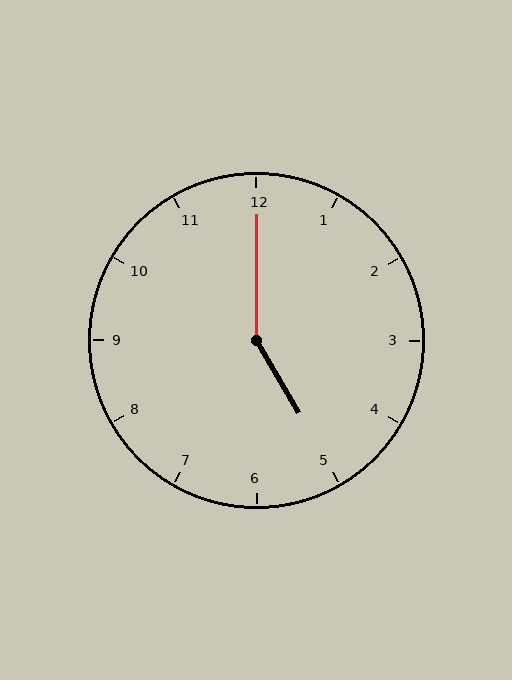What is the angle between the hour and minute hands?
Approximately 150 degrees.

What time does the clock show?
5:00.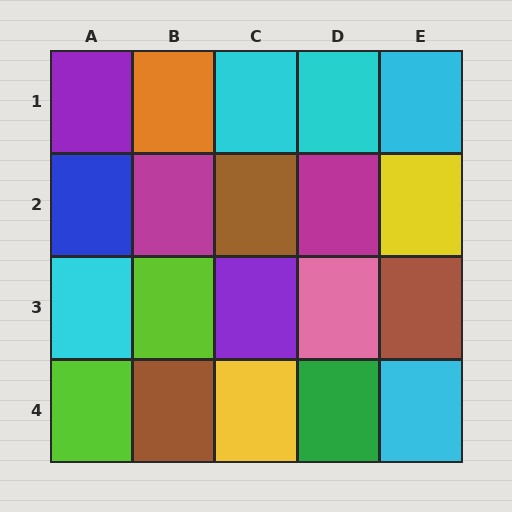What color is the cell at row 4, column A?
Lime.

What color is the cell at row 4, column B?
Brown.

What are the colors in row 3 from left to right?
Cyan, lime, purple, pink, brown.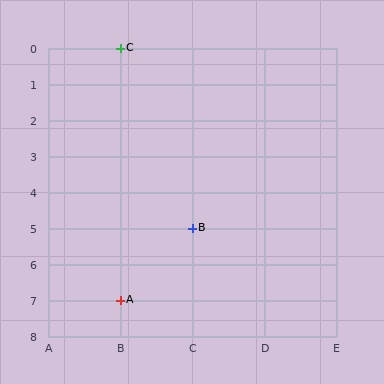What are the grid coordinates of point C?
Point C is at grid coordinates (B, 0).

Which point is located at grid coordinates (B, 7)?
Point A is at (B, 7).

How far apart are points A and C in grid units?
Points A and C are 7 rows apart.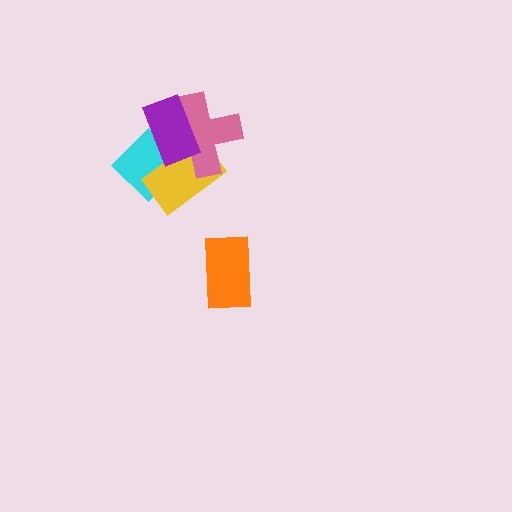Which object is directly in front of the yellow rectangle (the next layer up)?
The pink cross is directly in front of the yellow rectangle.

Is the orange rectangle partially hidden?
No, no other shape covers it.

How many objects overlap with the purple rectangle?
3 objects overlap with the purple rectangle.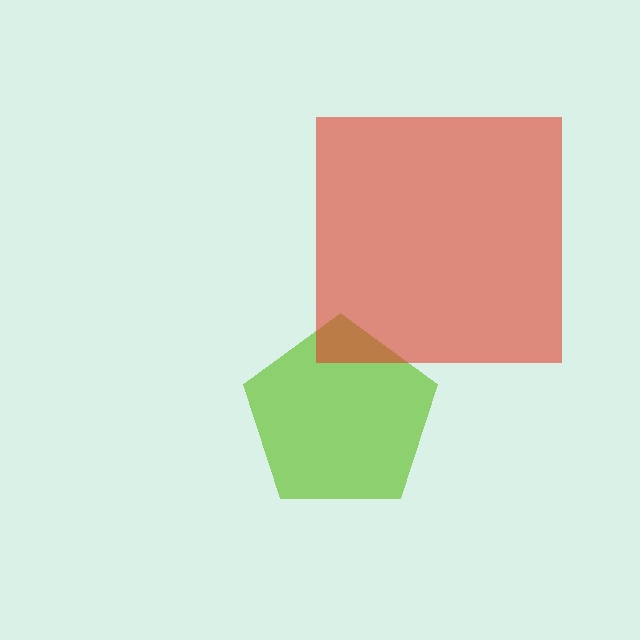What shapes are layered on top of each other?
The layered shapes are: a lime pentagon, a red square.